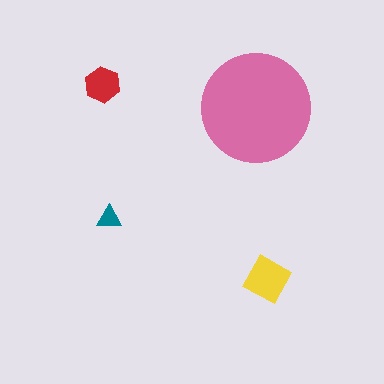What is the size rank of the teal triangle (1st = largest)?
4th.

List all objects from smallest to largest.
The teal triangle, the red hexagon, the yellow square, the pink circle.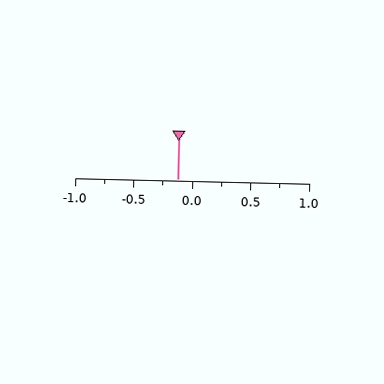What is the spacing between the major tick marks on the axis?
The major ticks are spaced 0.5 apart.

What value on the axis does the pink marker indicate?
The marker indicates approximately -0.12.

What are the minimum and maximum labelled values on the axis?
The axis runs from -1.0 to 1.0.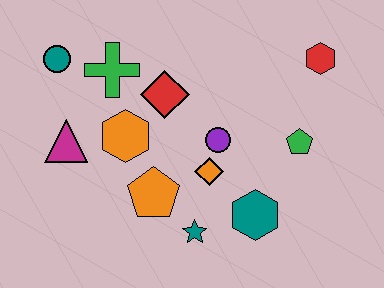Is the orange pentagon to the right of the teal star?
No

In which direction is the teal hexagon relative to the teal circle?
The teal hexagon is to the right of the teal circle.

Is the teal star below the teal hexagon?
Yes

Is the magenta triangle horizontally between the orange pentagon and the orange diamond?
No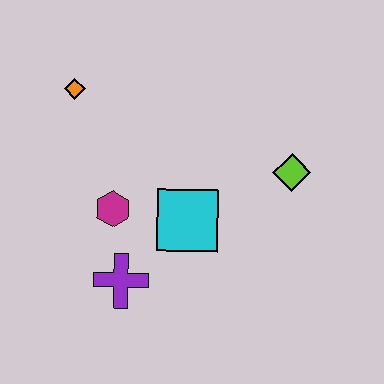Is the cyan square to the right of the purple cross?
Yes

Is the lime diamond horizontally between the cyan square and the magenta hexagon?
No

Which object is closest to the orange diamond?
The magenta hexagon is closest to the orange diamond.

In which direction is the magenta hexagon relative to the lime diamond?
The magenta hexagon is to the left of the lime diamond.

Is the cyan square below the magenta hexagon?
Yes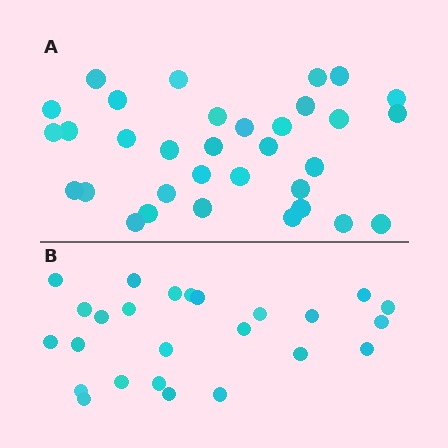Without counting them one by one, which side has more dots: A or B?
Region A (the top region) has more dots.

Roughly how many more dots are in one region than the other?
Region A has roughly 8 or so more dots than region B.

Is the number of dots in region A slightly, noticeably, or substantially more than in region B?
Region A has noticeably more, but not dramatically so. The ratio is roughly 1.3 to 1.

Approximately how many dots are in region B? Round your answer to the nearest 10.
About 20 dots. (The exact count is 25, which rounds to 20.)